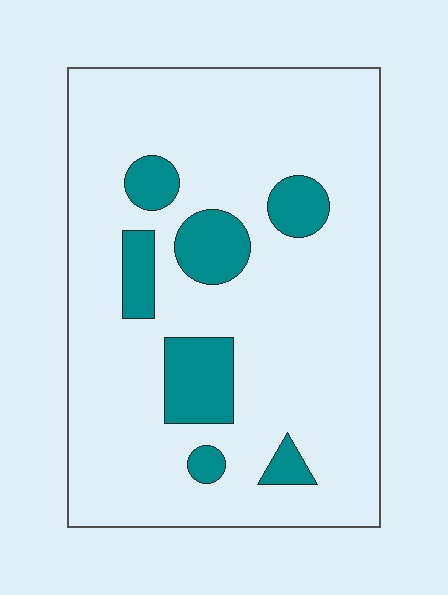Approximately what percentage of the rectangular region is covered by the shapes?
Approximately 15%.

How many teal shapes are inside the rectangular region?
7.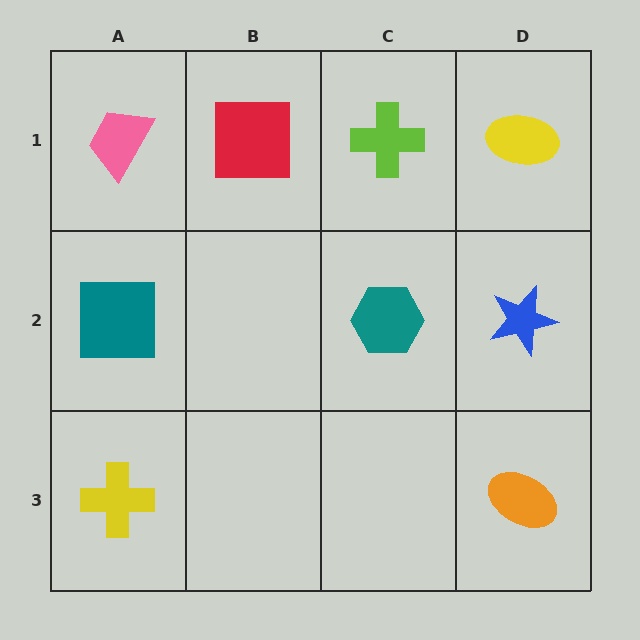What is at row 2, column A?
A teal square.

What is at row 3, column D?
An orange ellipse.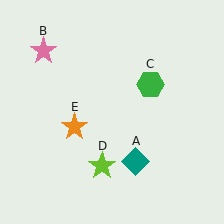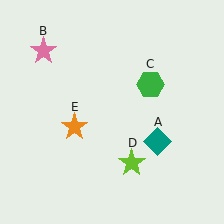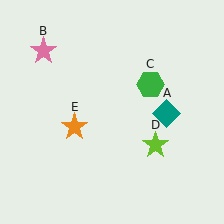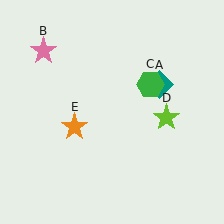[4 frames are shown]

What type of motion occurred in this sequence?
The teal diamond (object A), lime star (object D) rotated counterclockwise around the center of the scene.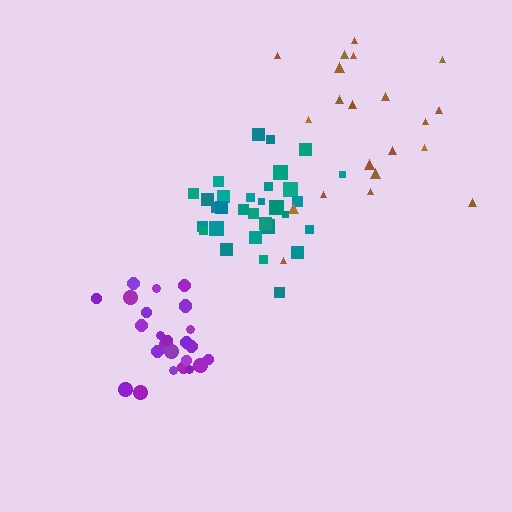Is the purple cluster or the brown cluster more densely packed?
Purple.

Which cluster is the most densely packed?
Purple.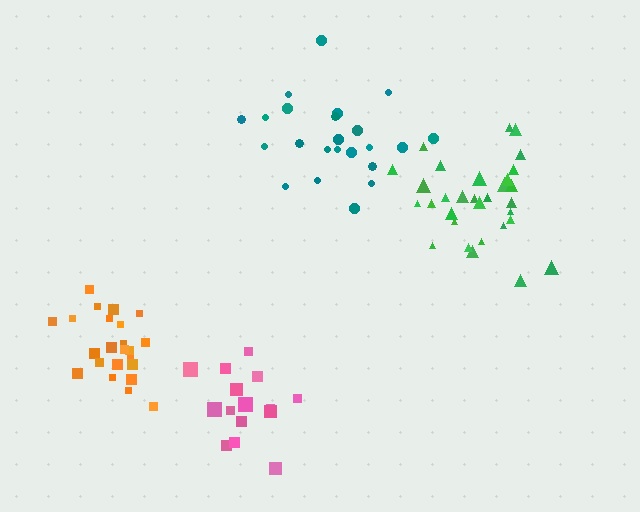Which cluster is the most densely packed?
Orange.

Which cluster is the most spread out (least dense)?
Pink.